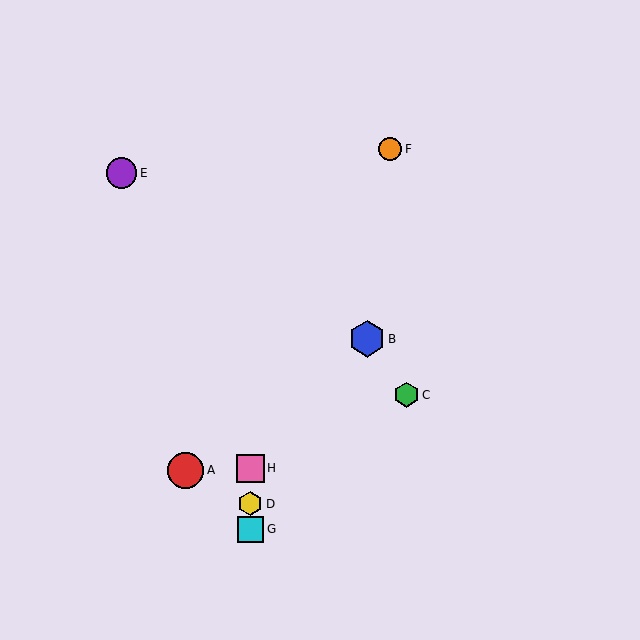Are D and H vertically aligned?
Yes, both are at x≈250.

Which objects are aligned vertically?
Objects D, G, H are aligned vertically.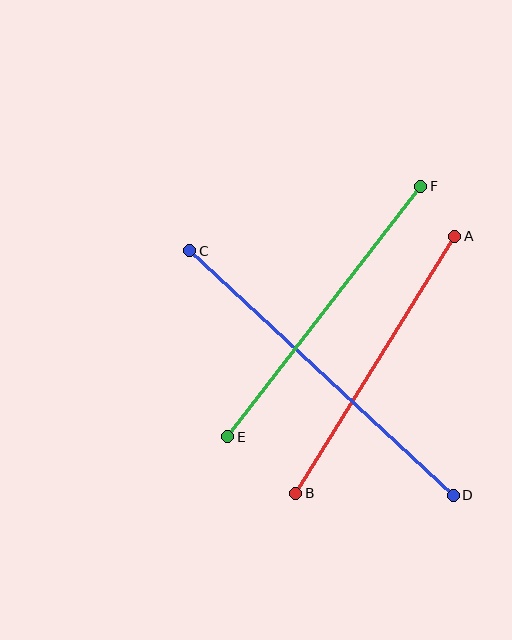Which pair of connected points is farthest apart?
Points C and D are farthest apart.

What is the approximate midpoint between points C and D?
The midpoint is at approximately (321, 373) pixels.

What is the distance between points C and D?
The distance is approximately 359 pixels.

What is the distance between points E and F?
The distance is approximately 316 pixels.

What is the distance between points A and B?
The distance is approximately 302 pixels.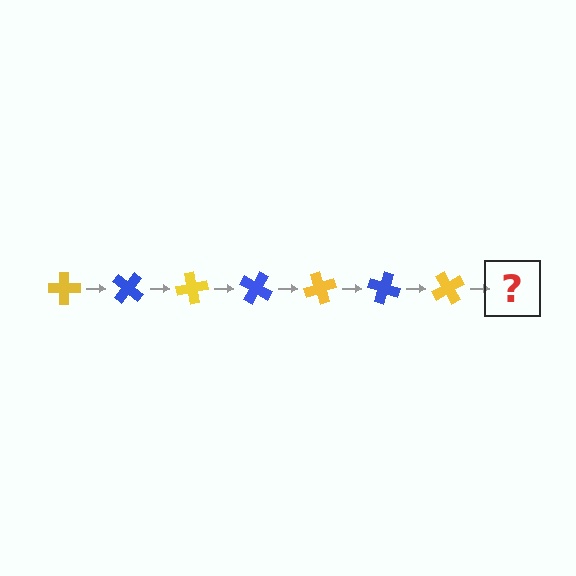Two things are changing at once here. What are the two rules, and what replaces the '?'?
The two rules are that it rotates 40 degrees each step and the color cycles through yellow and blue. The '?' should be a blue cross, rotated 280 degrees from the start.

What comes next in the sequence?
The next element should be a blue cross, rotated 280 degrees from the start.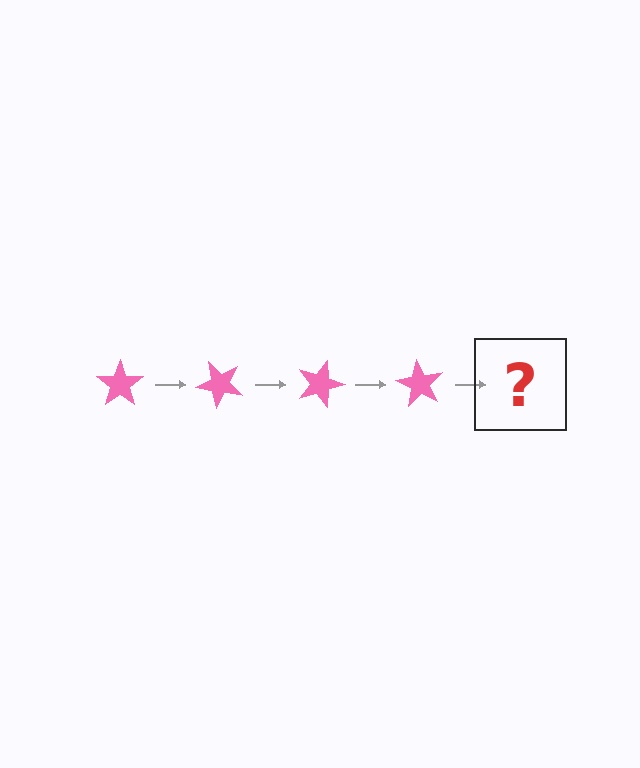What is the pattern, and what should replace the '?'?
The pattern is that the star rotates 45 degrees each step. The '?' should be a pink star rotated 180 degrees.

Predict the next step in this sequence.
The next step is a pink star rotated 180 degrees.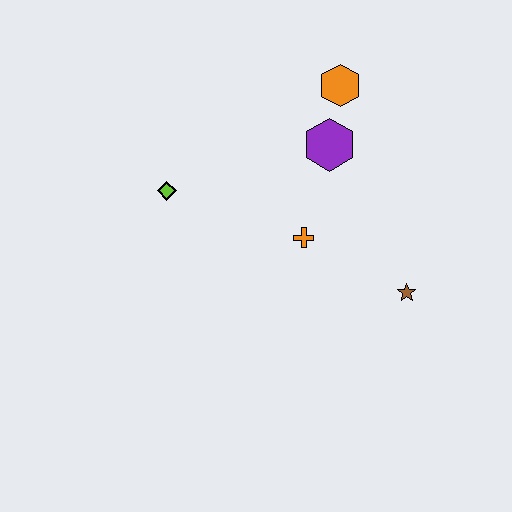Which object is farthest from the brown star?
The lime diamond is farthest from the brown star.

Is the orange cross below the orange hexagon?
Yes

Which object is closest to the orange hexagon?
The purple hexagon is closest to the orange hexagon.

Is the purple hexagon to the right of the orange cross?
Yes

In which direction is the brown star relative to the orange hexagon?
The brown star is below the orange hexagon.